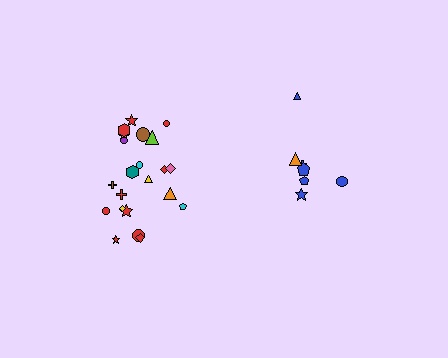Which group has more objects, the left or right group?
The left group.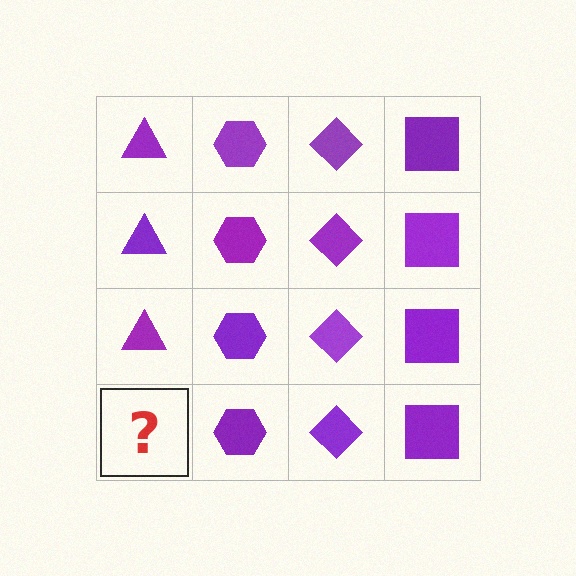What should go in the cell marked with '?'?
The missing cell should contain a purple triangle.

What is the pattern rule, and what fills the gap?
The rule is that each column has a consistent shape. The gap should be filled with a purple triangle.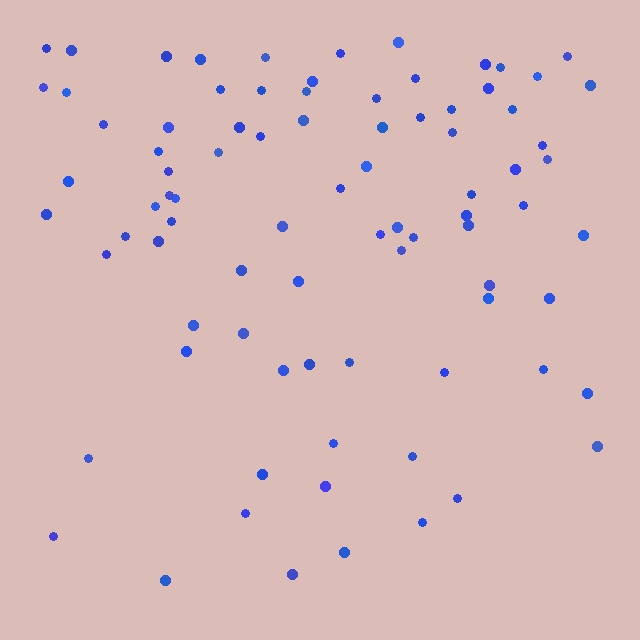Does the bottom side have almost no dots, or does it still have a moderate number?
Still a moderate number, just noticeably fewer than the top.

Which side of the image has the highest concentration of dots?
The top.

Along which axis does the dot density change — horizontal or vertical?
Vertical.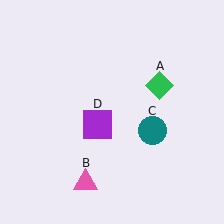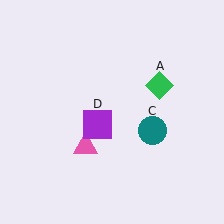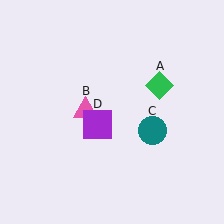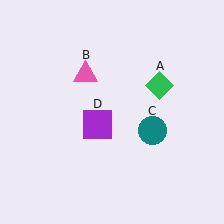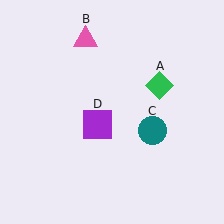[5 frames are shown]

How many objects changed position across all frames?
1 object changed position: pink triangle (object B).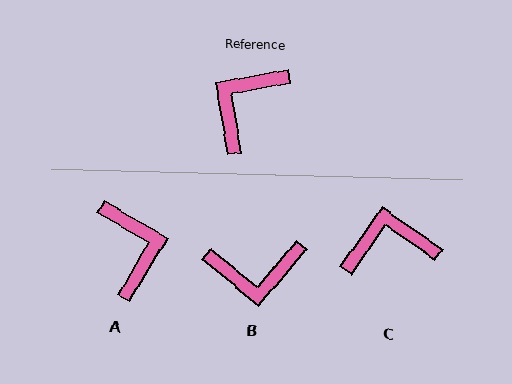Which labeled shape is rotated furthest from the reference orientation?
A, about 131 degrees away.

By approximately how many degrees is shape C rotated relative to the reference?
Approximately 45 degrees clockwise.